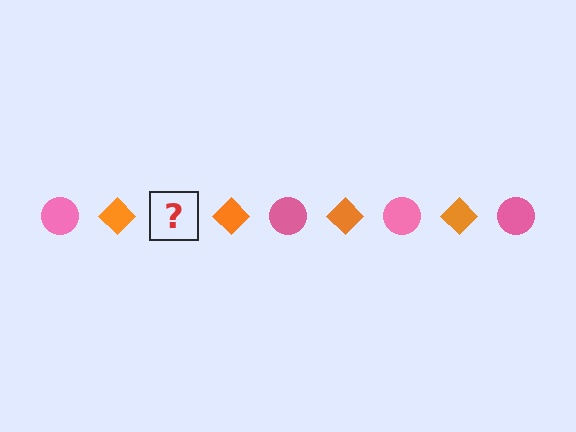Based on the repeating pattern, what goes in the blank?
The blank should be a pink circle.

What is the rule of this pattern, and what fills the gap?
The rule is that the pattern alternates between pink circle and orange diamond. The gap should be filled with a pink circle.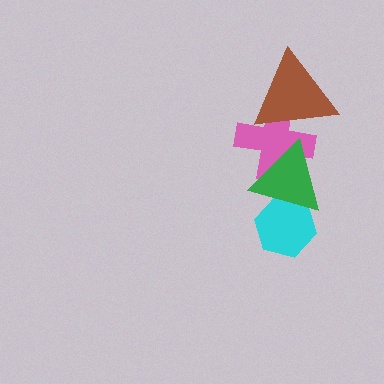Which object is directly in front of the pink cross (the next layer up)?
The green triangle is directly in front of the pink cross.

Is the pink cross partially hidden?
Yes, it is partially covered by another shape.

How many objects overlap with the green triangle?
2 objects overlap with the green triangle.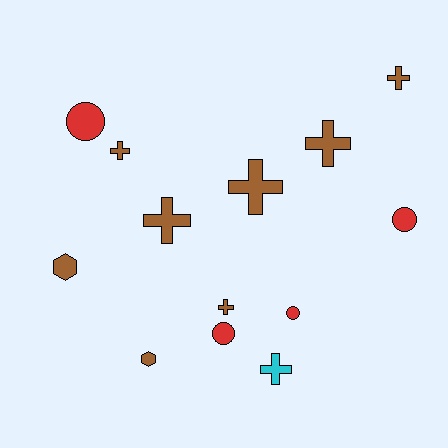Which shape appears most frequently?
Cross, with 7 objects.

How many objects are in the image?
There are 13 objects.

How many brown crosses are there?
There are 6 brown crosses.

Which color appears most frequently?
Brown, with 8 objects.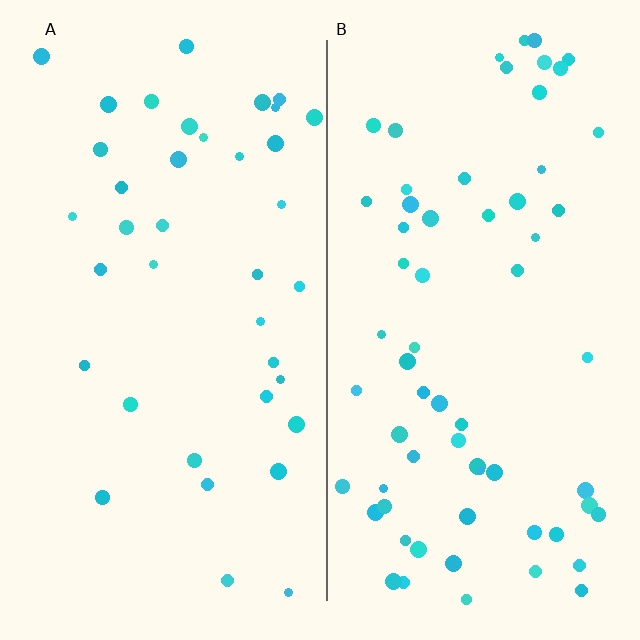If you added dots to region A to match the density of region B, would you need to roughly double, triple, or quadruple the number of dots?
Approximately double.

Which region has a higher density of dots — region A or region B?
B (the right).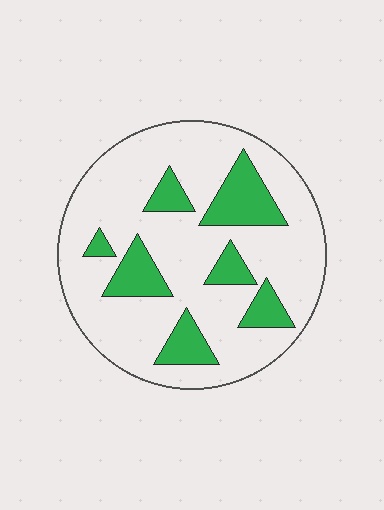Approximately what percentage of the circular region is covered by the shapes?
Approximately 20%.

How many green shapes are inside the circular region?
7.